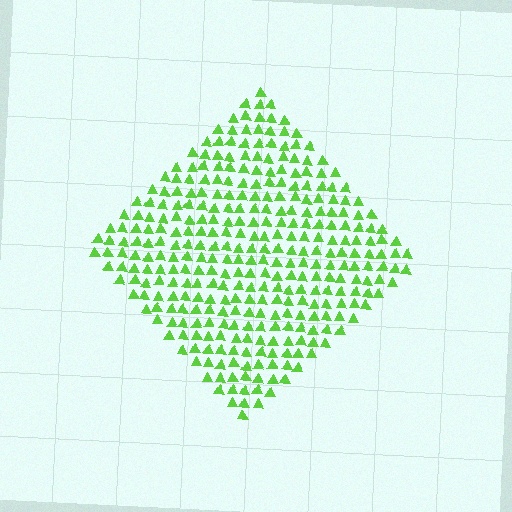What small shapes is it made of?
It is made of small triangles.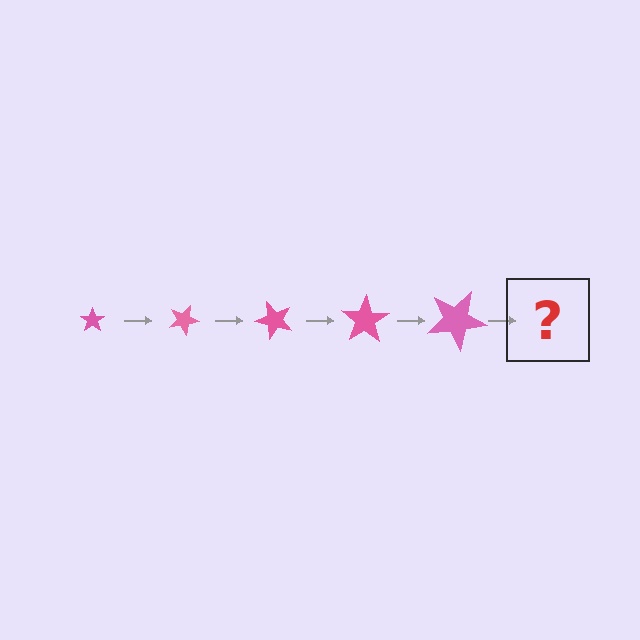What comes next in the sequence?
The next element should be a star, larger than the previous one and rotated 125 degrees from the start.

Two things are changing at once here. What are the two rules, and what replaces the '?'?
The two rules are that the star grows larger each step and it rotates 25 degrees each step. The '?' should be a star, larger than the previous one and rotated 125 degrees from the start.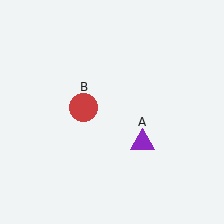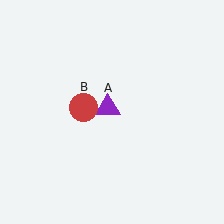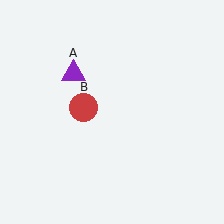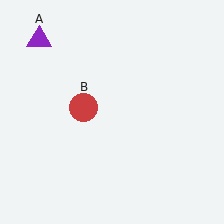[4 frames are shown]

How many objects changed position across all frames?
1 object changed position: purple triangle (object A).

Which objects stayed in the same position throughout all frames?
Red circle (object B) remained stationary.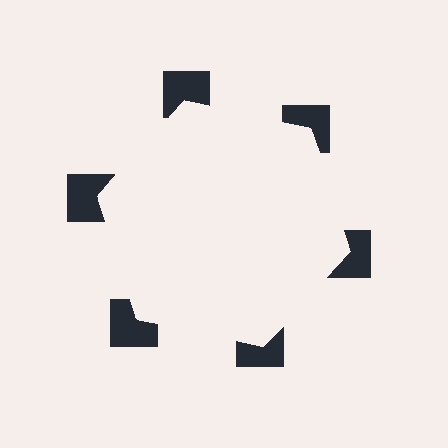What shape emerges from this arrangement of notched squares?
An illusory hexagon — its edges are inferred from the aligned wedge cuts in the notched squares, not physically drawn.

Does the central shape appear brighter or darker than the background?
It typically appears slightly brighter than the background, even though no actual brightness change is drawn.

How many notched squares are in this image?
There are 6 — one at each vertex of the illusory hexagon.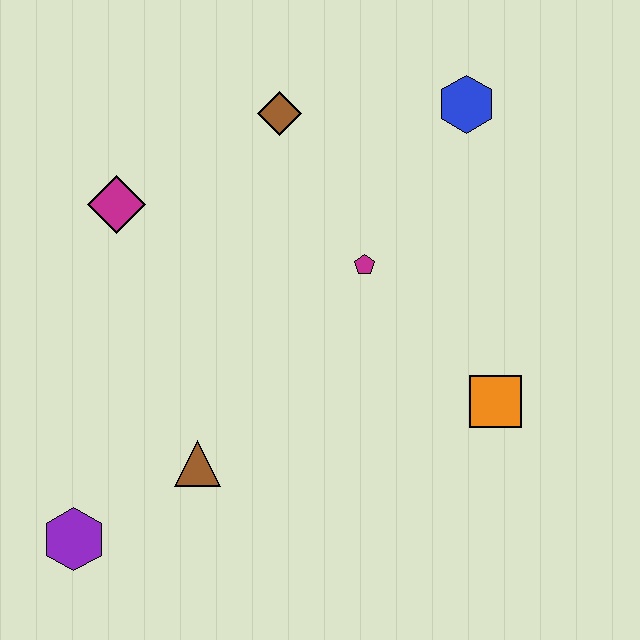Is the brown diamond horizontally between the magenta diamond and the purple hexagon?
No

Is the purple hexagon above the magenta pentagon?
No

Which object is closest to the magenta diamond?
The brown diamond is closest to the magenta diamond.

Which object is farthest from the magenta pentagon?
The purple hexagon is farthest from the magenta pentagon.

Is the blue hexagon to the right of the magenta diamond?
Yes